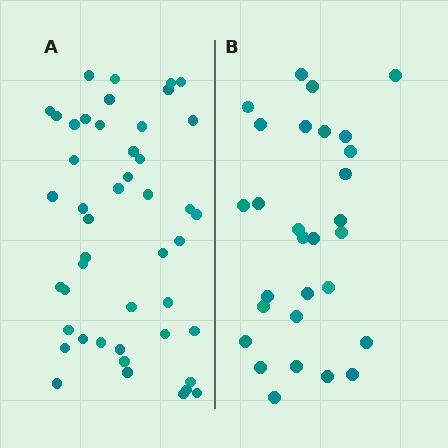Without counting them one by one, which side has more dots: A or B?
Region A (the left region) has more dots.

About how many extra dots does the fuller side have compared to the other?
Region A has approximately 15 more dots than region B.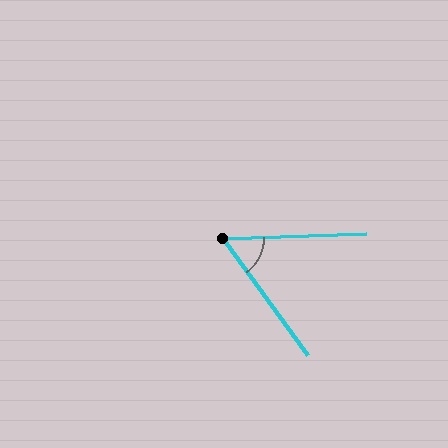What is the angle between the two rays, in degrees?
Approximately 56 degrees.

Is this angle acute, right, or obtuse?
It is acute.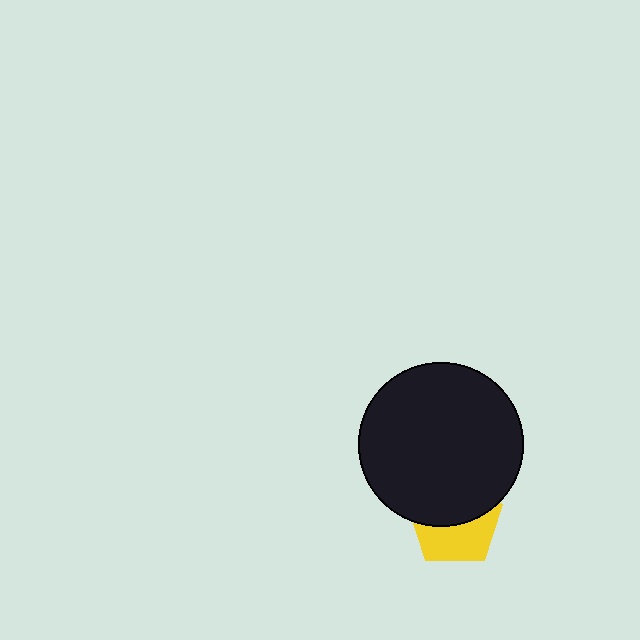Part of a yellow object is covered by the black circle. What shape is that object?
It is a pentagon.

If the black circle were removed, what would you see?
You would see the complete yellow pentagon.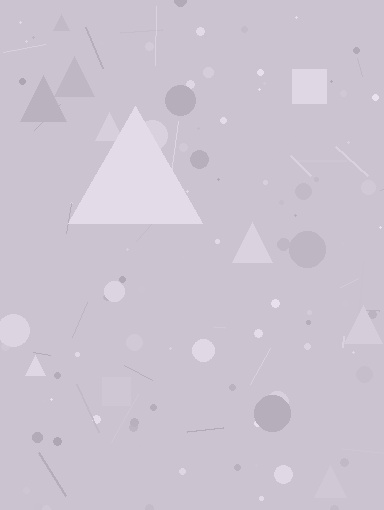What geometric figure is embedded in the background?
A triangle is embedded in the background.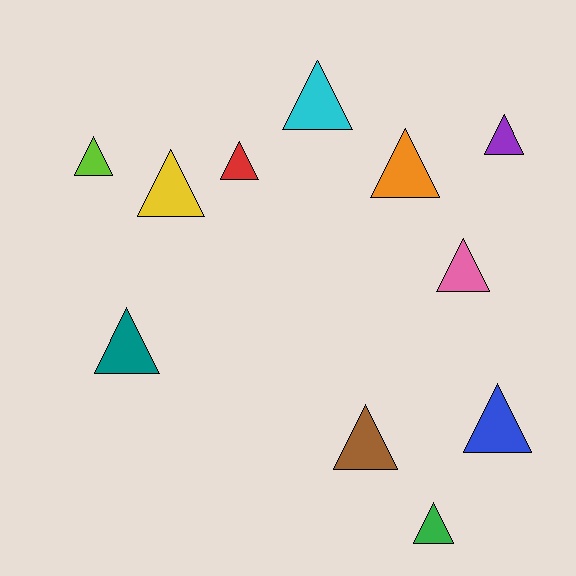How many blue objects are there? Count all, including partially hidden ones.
There is 1 blue object.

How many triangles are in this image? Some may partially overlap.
There are 11 triangles.